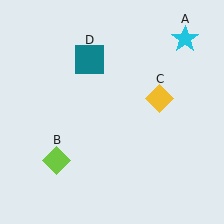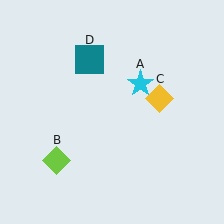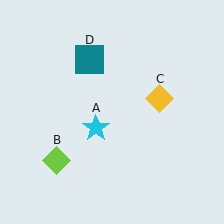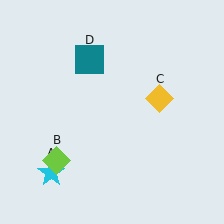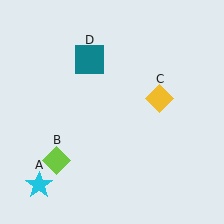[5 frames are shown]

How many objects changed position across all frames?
1 object changed position: cyan star (object A).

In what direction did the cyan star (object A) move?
The cyan star (object A) moved down and to the left.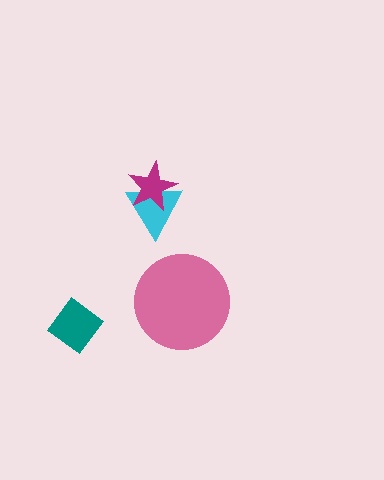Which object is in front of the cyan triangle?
The magenta star is in front of the cyan triangle.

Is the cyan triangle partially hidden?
Yes, it is partially covered by another shape.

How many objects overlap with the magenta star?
1 object overlaps with the magenta star.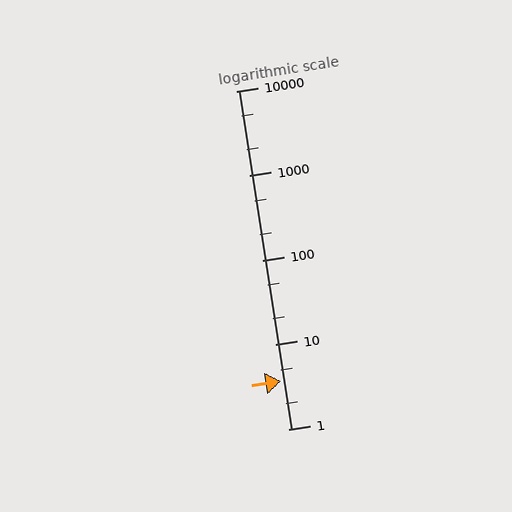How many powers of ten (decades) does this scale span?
The scale spans 4 decades, from 1 to 10000.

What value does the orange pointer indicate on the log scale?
The pointer indicates approximately 3.7.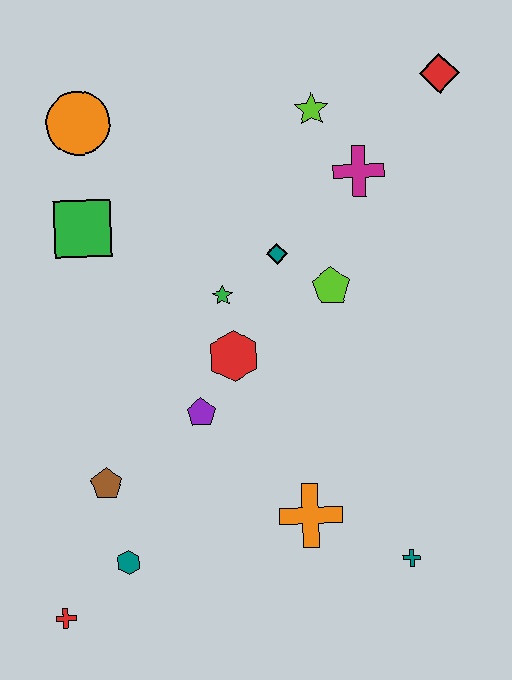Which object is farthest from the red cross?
The red diamond is farthest from the red cross.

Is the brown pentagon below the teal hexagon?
No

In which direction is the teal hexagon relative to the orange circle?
The teal hexagon is below the orange circle.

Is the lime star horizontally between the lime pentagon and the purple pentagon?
Yes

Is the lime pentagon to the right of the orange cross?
Yes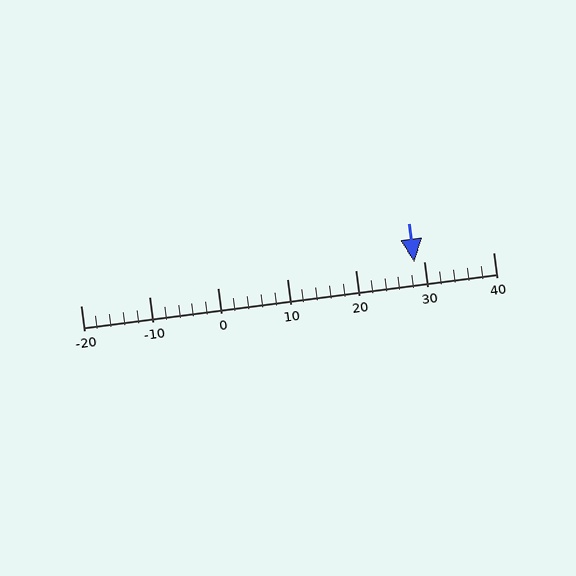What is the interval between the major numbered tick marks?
The major tick marks are spaced 10 units apart.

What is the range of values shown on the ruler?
The ruler shows values from -20 to 40.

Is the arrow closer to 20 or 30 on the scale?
The arrow is closer to 30.